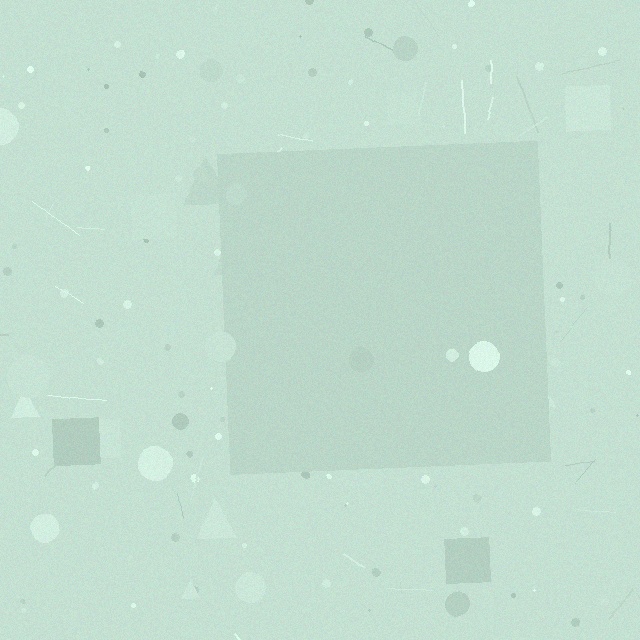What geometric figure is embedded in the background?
A square is embedded in the background.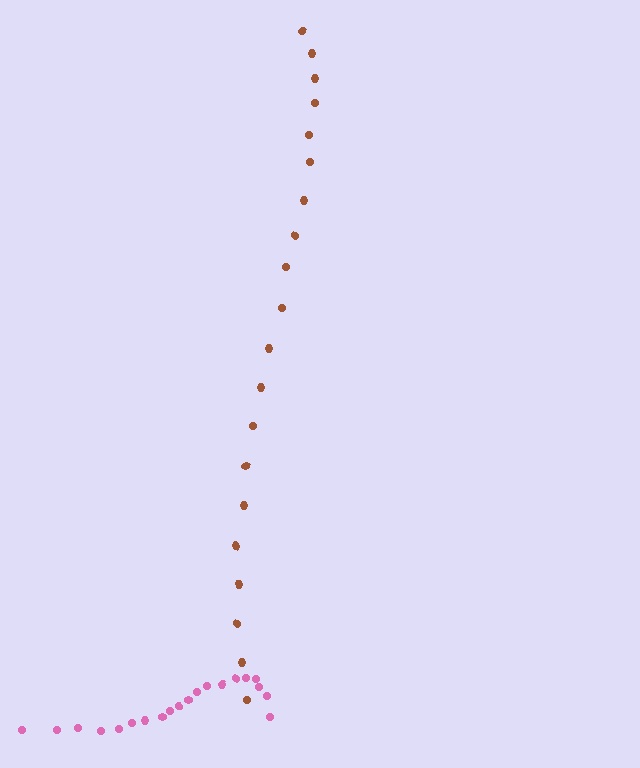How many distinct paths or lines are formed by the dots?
There are 2 distinct paths.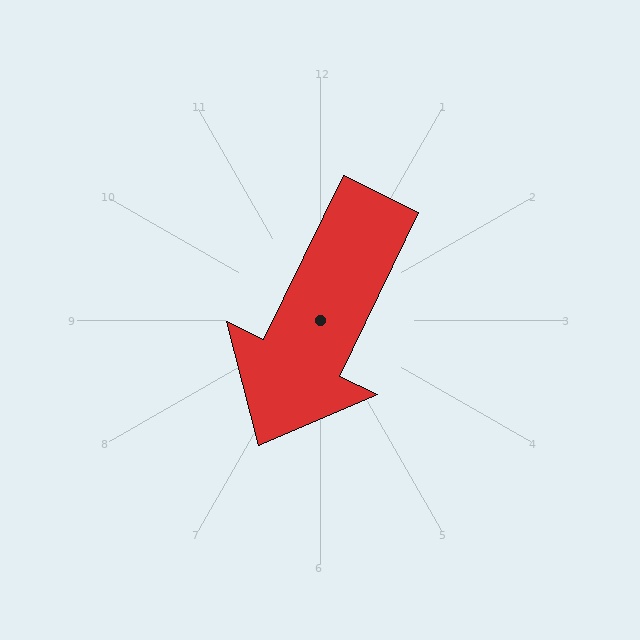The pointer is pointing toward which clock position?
Roughly 7 o'clock.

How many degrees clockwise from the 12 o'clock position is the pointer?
Approximately 206 degrees.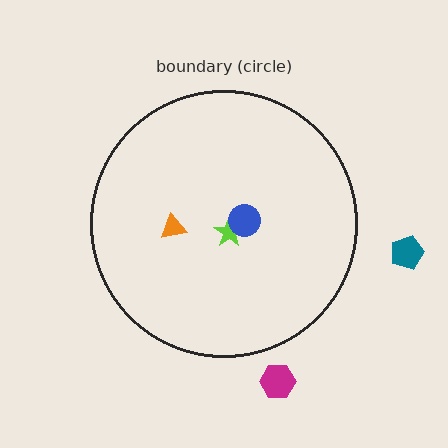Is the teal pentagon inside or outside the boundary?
Outside.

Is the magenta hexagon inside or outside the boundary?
Outside.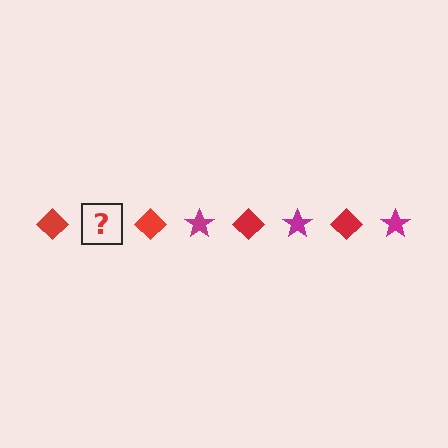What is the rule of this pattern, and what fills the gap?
The rule is that the pattern alternates between red diamond and magenta star. The gap should be filled with a magenta star.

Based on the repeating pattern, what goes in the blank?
The blank should be a magenta star.